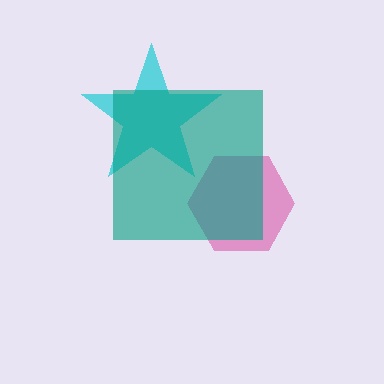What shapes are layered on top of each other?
The layered shapes are: a magenta hexagon, a cyan star, a teal square.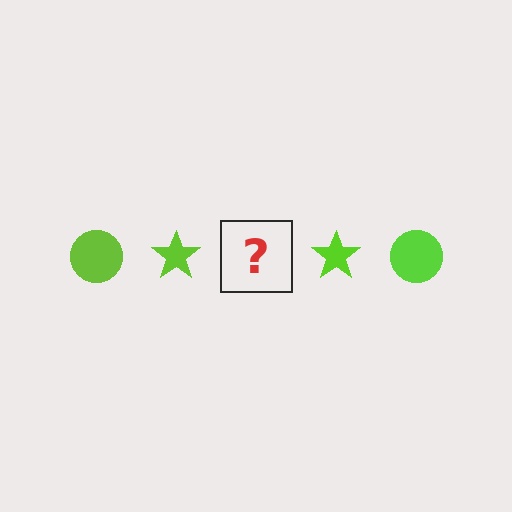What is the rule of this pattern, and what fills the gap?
The rule is that the pattern cycles through circle, star shapes in lime. The gap should be filled with a lime circle.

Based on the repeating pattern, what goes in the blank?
The blank should be a lime circle.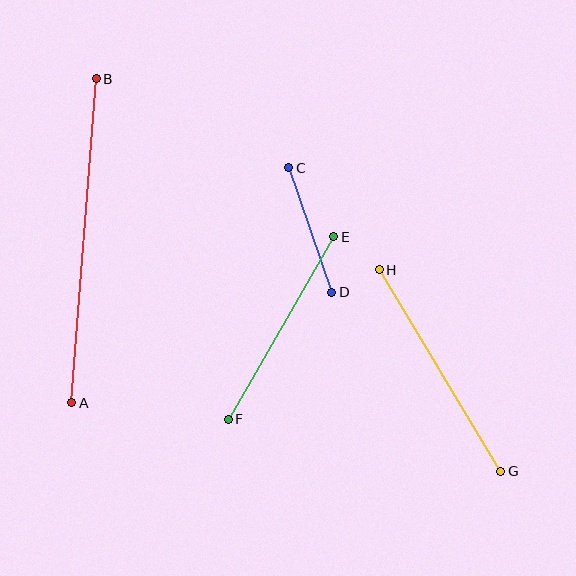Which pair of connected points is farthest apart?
Points A and B are farthest apart.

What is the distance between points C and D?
The distance is approximately 132 pixels.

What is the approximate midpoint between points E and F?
The midpoint is at approximately (281, 328) pixels.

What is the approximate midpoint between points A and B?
The midpoint is at approximately (84, 241) pixels.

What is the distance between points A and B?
The distance is approximately 325 pixels.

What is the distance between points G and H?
The distance is approximately 235 pixels.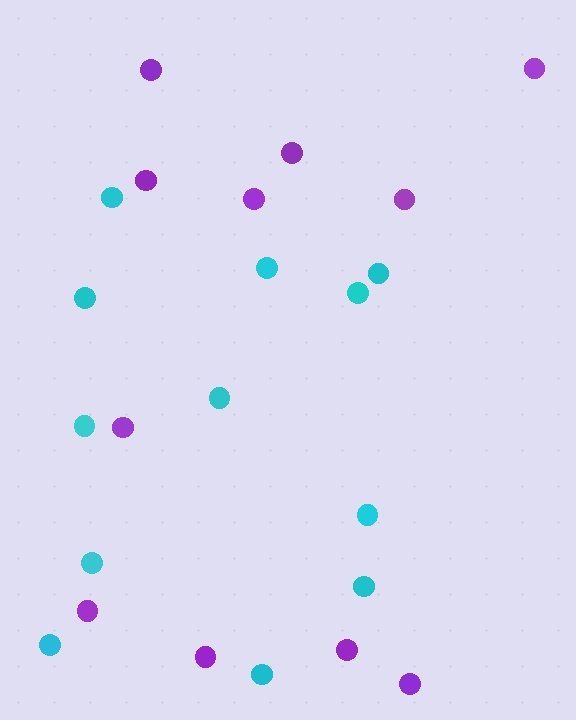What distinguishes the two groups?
There are 2 groups: one group of cyan circles (12) and one group of purple circles (11).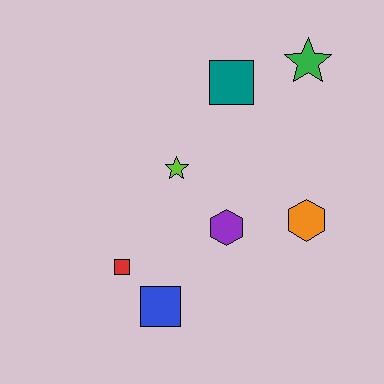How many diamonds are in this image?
There are no diamonds.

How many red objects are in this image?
There is 1 red object.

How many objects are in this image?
There are 7 objects.